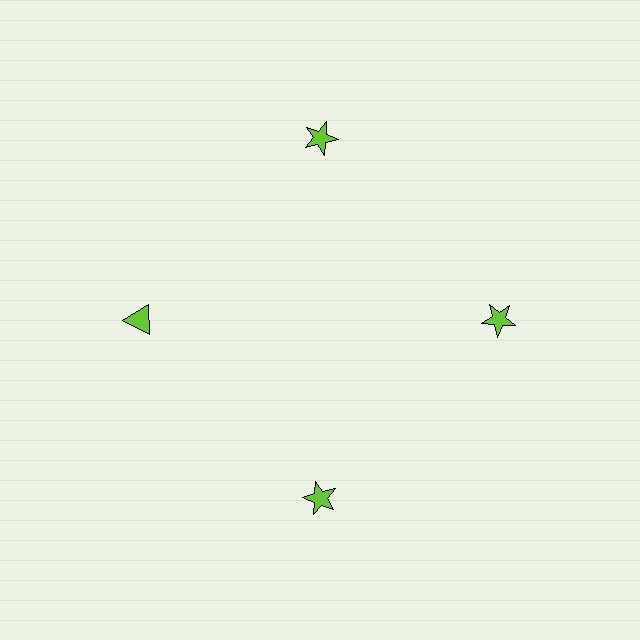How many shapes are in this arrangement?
There are 4 shapes arranged in a ring pattern.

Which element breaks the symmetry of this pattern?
The lime triangle at roughly the 9 o'clock position breaks the symmetry. All other shapes are lime stars.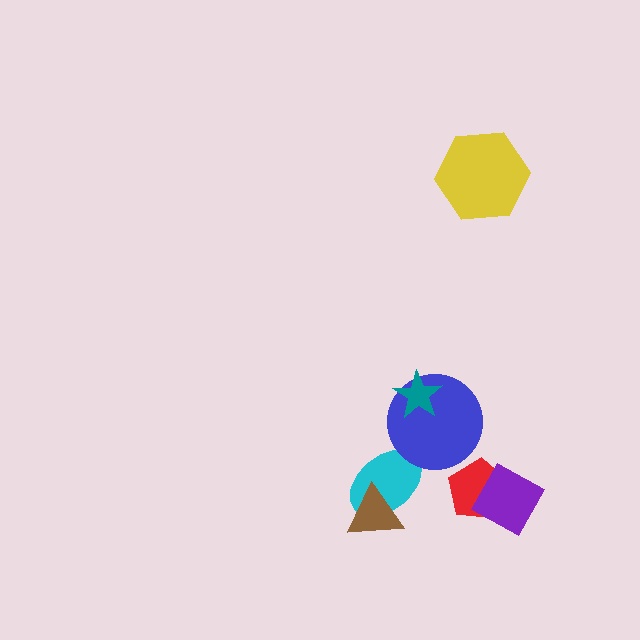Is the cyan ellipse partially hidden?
Yes, it is partially covered by another shape.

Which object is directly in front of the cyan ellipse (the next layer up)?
The blue circle is directly in front of the cyan ellipse.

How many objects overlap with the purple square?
1 object overlaps with the purple square.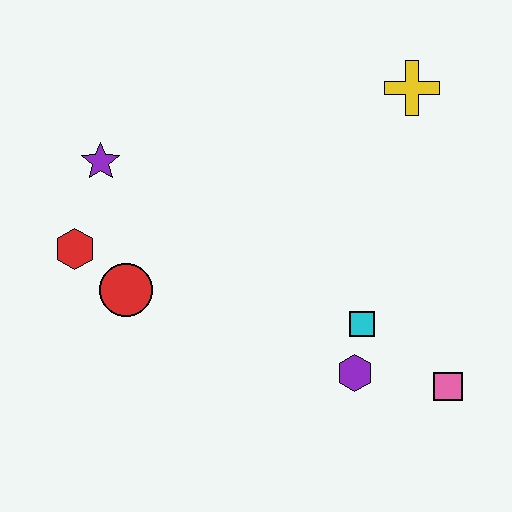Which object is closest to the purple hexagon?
The cyan square is closest to the purple hexagon.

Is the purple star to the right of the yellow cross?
No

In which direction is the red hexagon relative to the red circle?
The red hexagon is to the left of the red circle.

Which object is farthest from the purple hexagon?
The purple star is farthest from the purple hexagon.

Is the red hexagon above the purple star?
No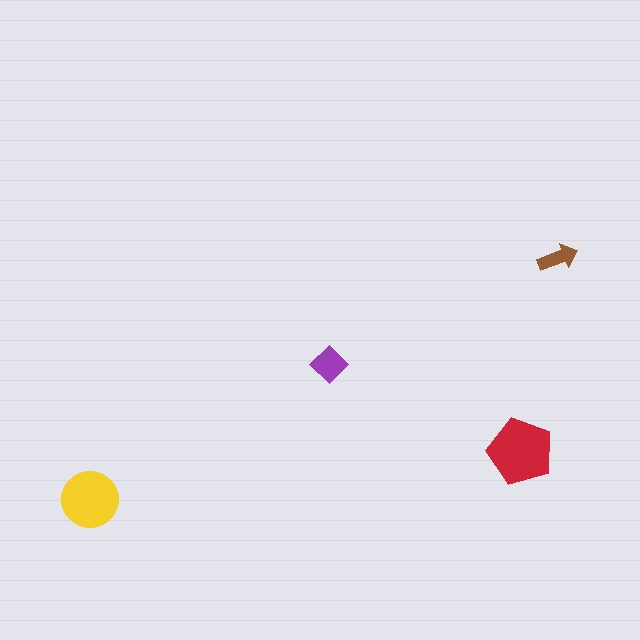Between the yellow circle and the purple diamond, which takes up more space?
The yellow circle.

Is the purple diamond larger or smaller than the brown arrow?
Larger.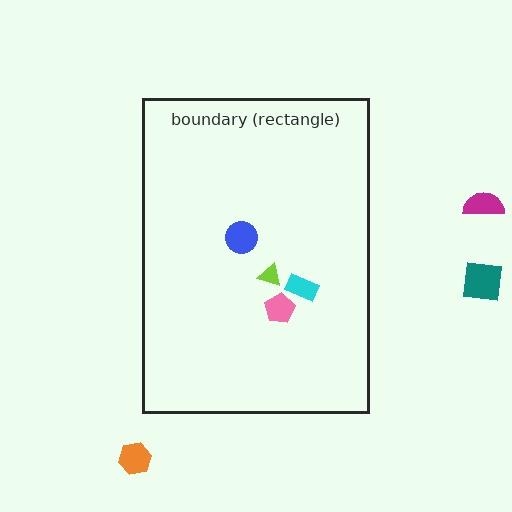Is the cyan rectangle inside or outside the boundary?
Inside.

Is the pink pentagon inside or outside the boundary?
Inside.